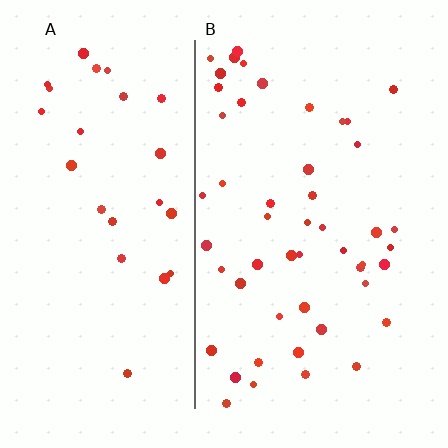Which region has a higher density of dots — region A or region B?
B (the right).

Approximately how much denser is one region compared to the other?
Approximately 1.8× — region B over region A.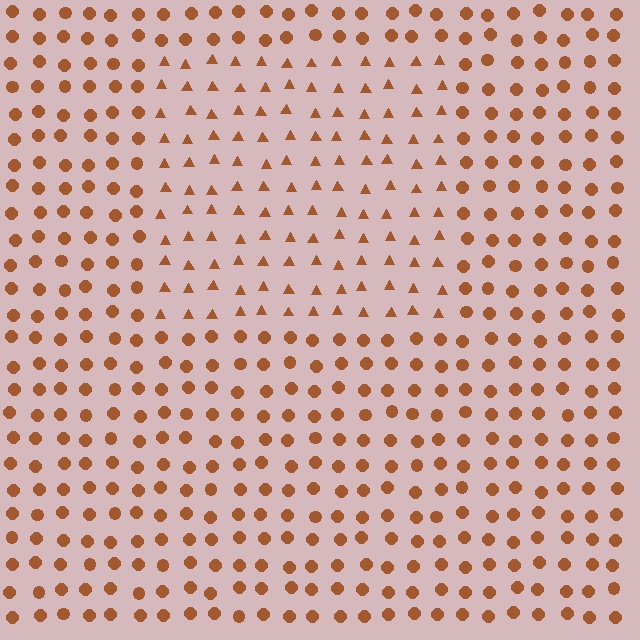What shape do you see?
I see a rectangle.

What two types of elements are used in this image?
The image uses triangles inside the rectangle region and circles outside it.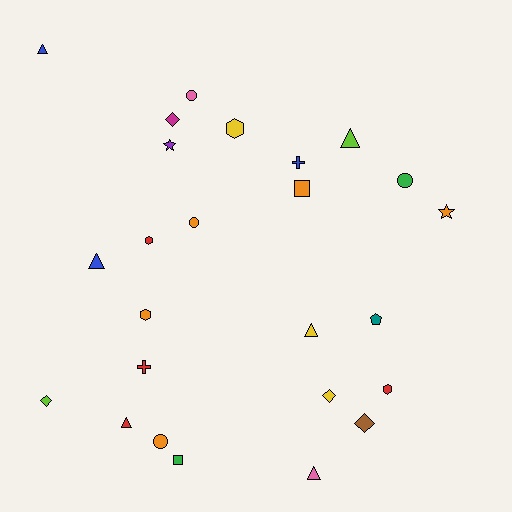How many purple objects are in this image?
There is 1 purple object.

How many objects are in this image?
There are 25 objects.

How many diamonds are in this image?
There are 4 diamonds.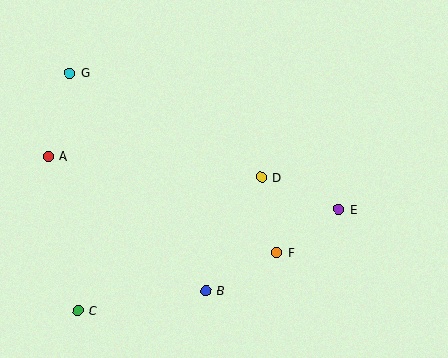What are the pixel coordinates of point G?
Point G is at (70, 73).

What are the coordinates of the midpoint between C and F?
The midpoint between C and F is at (177, 281).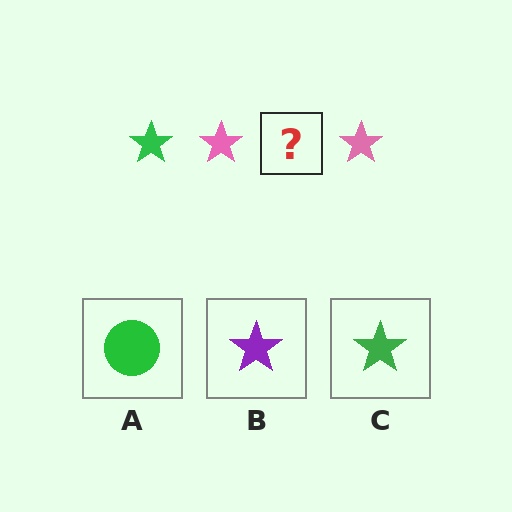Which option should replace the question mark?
Option C.